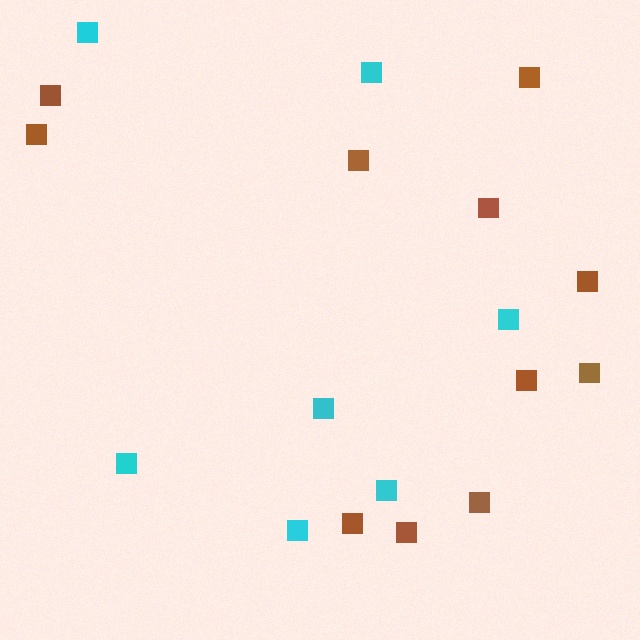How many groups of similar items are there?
There are 2 groups: one group of brown squares (11) and one group of cyan squares (7).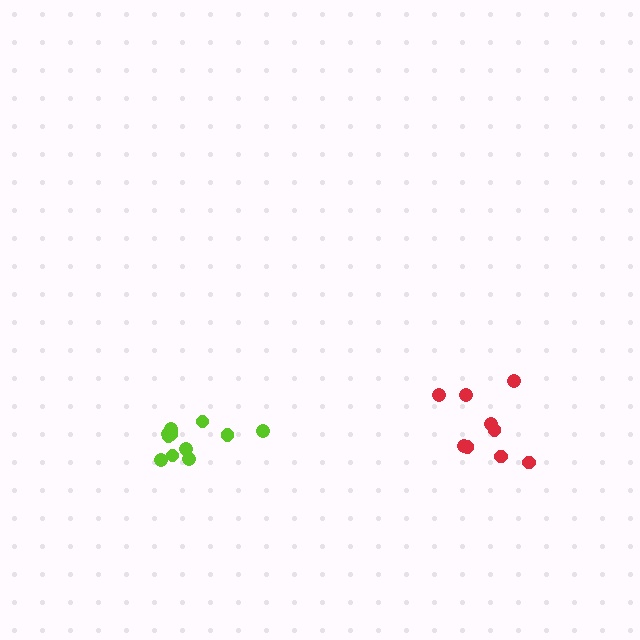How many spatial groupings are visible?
There are 2 spatial groupings.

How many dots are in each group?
Group 1: 11 dots, Group 2: 9 dots (20 total).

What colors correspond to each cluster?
The clusters are colored: lime, red.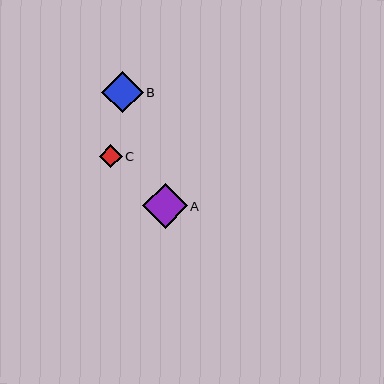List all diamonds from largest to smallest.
From largest to smallest: A, B, C.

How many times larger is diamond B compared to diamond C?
Diamond B is approximately 1.8 times the size of diamond C.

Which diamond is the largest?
Diamond A is the largest with a size of approximately 45 pixels.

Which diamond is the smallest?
Diamond C is the smallest with a size of approximately 23 pixels.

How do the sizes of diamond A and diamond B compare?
Diamond A and diamond B are approximately the same size.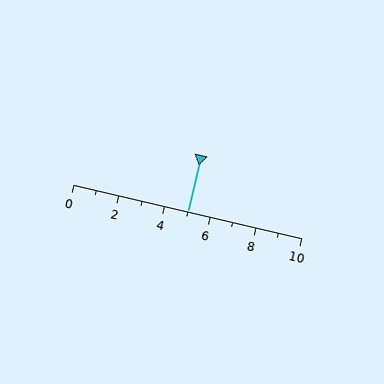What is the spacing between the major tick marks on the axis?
The major ticks are spaced 2 apart.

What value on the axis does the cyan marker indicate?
The marker indicates approximately 5.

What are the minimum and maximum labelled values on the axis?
The axis runs from 0 to 10.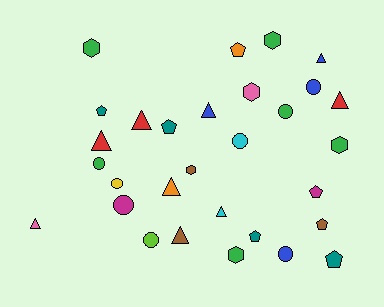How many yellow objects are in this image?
There is 1 yellow object.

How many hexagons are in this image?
There are 6 hexagons.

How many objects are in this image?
There are 30 objects.